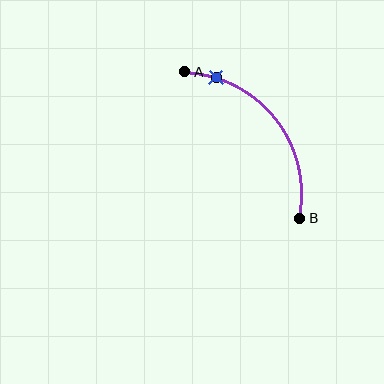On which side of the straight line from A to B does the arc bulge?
The arc bulges above and to the right of the straight line connecting A and B.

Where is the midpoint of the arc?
The arc midpoint is the point on the curve farthest from the straight line joining A and B. It sits above and to the right of that line.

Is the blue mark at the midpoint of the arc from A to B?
No. The blue mark lies on the arc but is closer to endpoint A. The arc midpoint would be at the point on the curve equidistant along the arc from both A and B.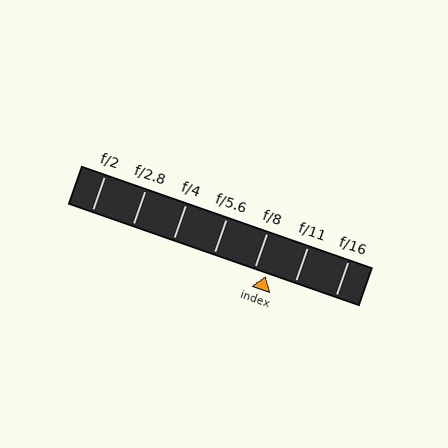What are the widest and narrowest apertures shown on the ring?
The widest aperture shown is f/2 and the narrowest is f/16.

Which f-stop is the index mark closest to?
The index mark is closest to f/8.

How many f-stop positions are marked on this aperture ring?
There are 7 f-stop positions marked.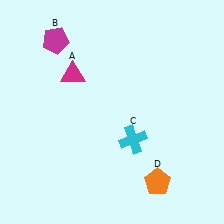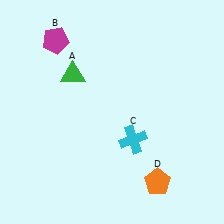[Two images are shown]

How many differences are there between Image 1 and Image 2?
There is 1 difference between the two images.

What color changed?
The triangle (A) changed from magenta in Image 1 to green in Image 2.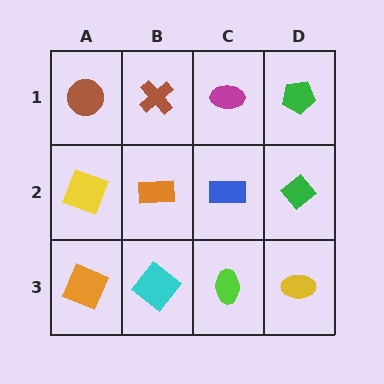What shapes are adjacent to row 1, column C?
A blue rectangle (row 2, column C), a brown cross (row 1, column B), a green pentagon (row 1, column D).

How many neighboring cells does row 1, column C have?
3.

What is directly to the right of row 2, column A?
An orange rectangle.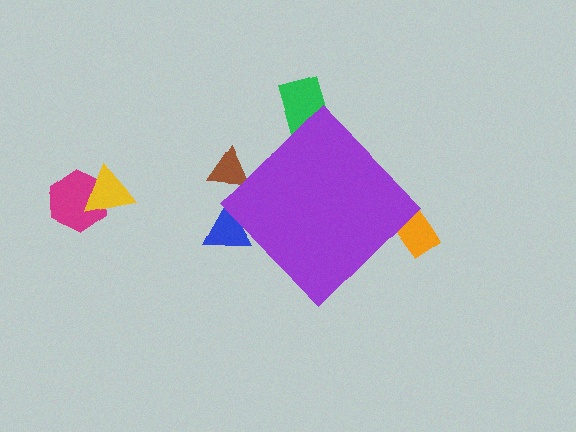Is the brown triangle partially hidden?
Yes, the brown triangle is partially hidden behind the purple diamond.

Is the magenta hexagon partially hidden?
No, the magenta hexagon is fully visible.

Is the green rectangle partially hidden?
Yes, the green rectangle is partially hidden behind the purple diamond.